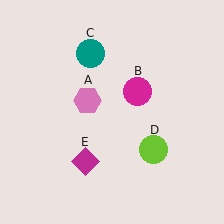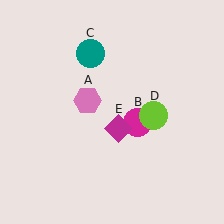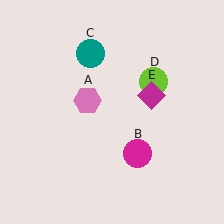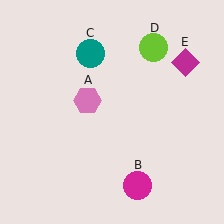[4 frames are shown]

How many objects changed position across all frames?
3 objects changed position: magenta circle (object B), lime circle (object D), magenta diamond (object E).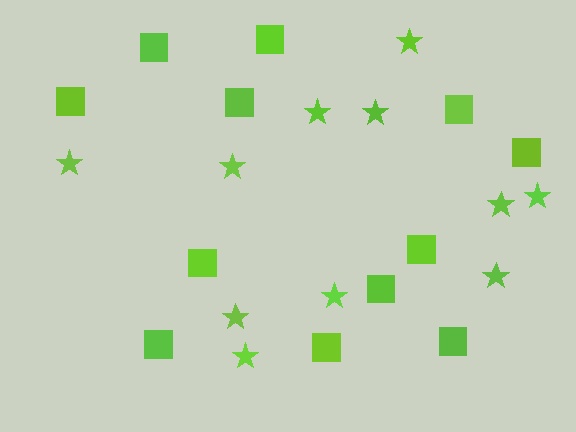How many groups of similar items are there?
There are 2 groups: one group of squares (12) and one group of stars (11).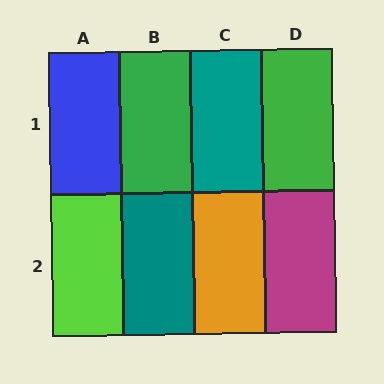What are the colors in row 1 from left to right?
Blue, green, teal, green.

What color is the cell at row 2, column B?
Teal.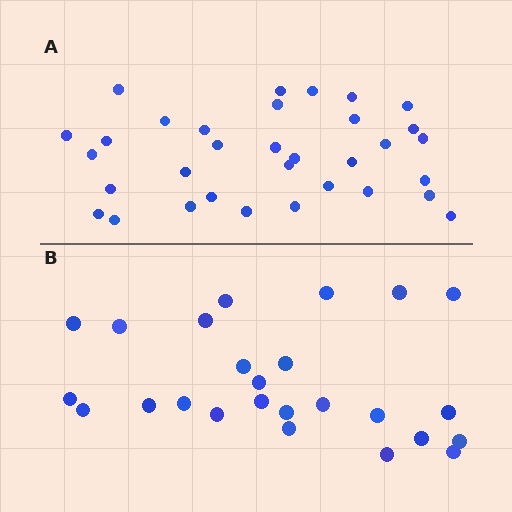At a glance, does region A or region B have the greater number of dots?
Region A (the top region) has more dots.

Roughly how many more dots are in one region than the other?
Region A has roughly 8 or so more dots than region B.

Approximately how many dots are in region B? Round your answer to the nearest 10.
About 20 dots. (The exact count is 25, which rounds to 20.)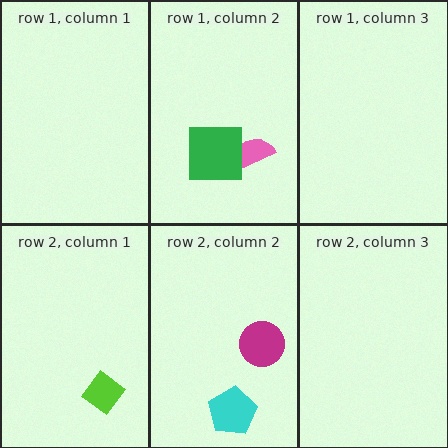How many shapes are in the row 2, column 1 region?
1.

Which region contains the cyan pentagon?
The row 2, column 2 region.